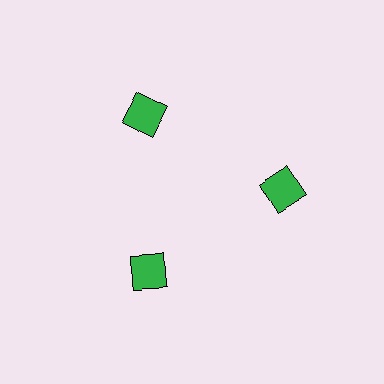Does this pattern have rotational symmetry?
Yes, this pattern has 3-fold rotational symmetry. It looks the same after rotating 120 degrees around the center.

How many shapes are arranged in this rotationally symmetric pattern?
There are 3 shapes, arranged in 3 groups of 1.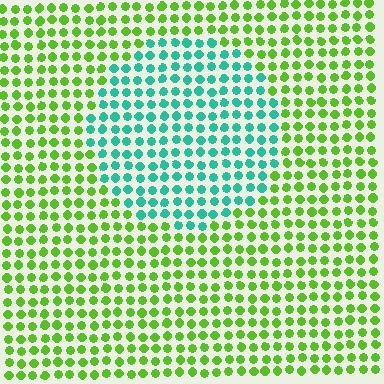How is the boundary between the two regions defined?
The boundary is defined purely by a slight shift in hue (about 64 degrees). Spacing, size, and orientation are identical on both sides.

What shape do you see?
I see a circle.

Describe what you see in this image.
The image is filled with small lime elements in a uniform arrangement. A circle-shaped region is visible where the elements are tinted to a slightly different hue, forming a subtle color boundary.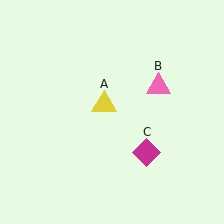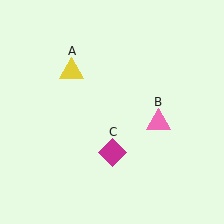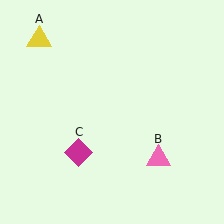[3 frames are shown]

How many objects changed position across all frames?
3 objects changed position: yellow triangle (object A), pink triangle (object B), magenta diamond (object C).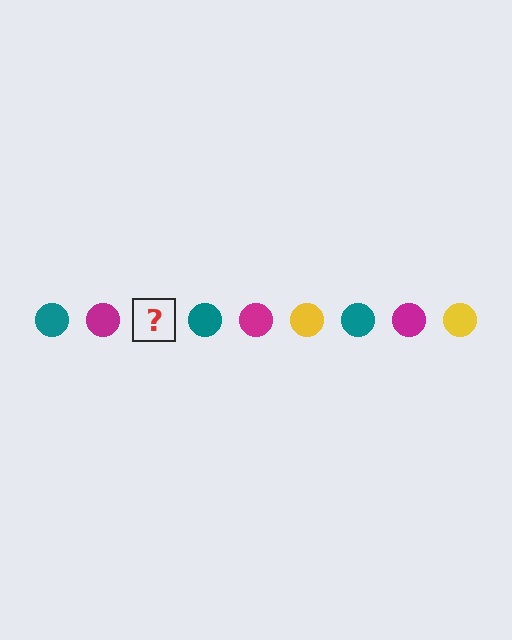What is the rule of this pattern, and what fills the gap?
The rule is that the pattern cycles through teal, magenta, yellow circles. The gap should be filled with a yellow circle.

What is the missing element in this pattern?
The missing element is a yellow circle.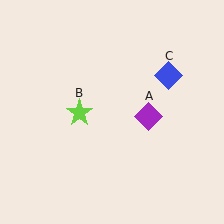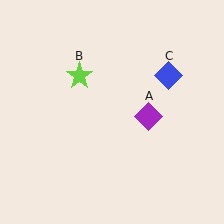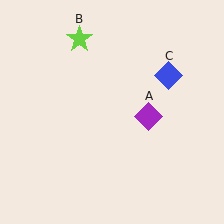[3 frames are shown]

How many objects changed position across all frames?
1 object changed position: lime star (object B).